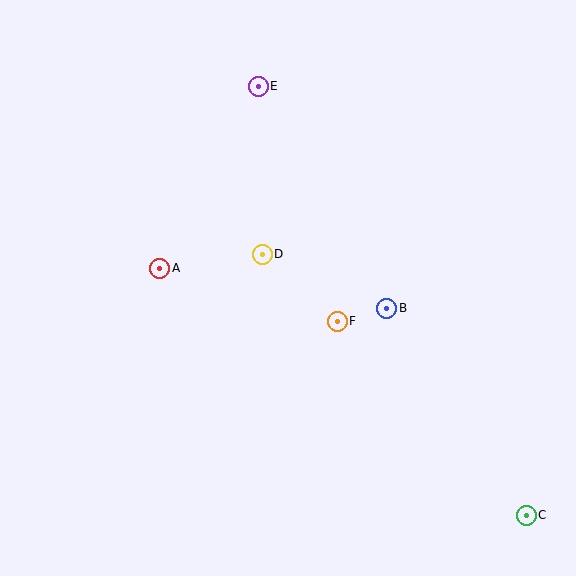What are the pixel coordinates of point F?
Point F is at (337, 321).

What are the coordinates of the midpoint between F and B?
The midpoint between F and B is at (362, 315).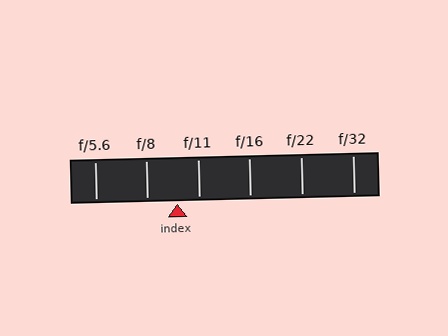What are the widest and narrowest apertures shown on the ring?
The widest aperture shown is f/5.6 and the narrowest is f/32.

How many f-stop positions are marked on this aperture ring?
There are 6 f-stop positions marked.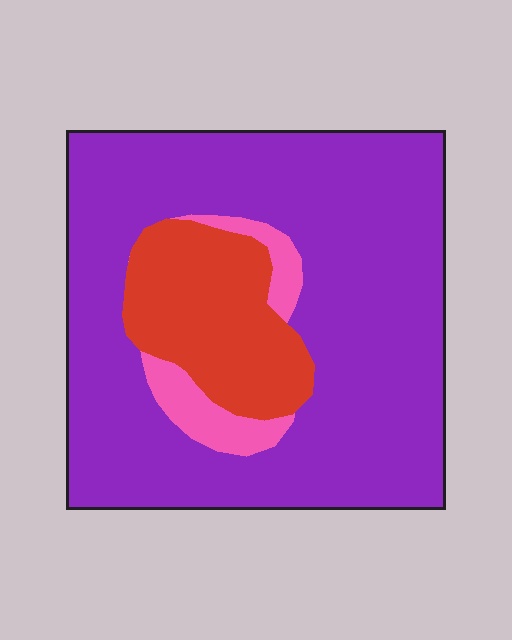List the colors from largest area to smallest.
From largest to smallest: purple, red, pink.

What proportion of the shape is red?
Red covers around 20% of the shape.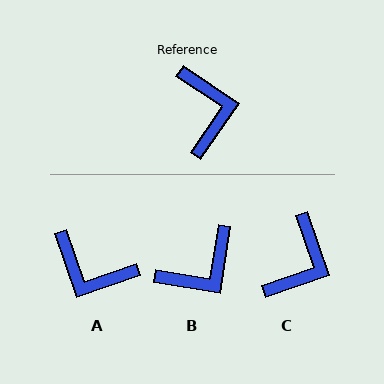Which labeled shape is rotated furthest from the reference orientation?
A, about 127 degrees away.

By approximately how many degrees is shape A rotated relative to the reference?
Approximately 127 degrees clockwise.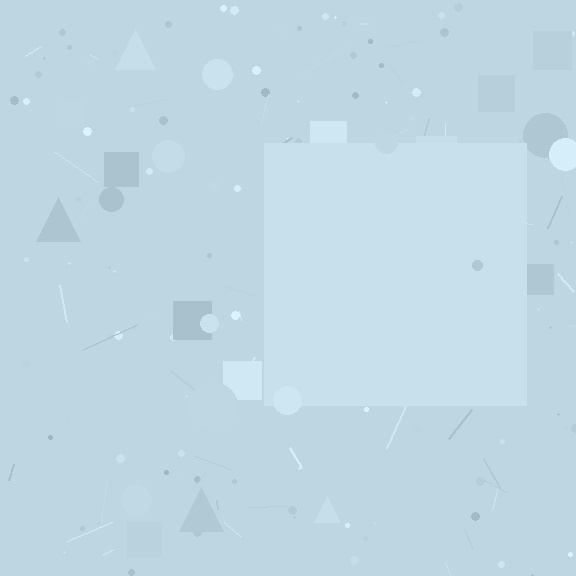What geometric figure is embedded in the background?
A square is embedded in the background.